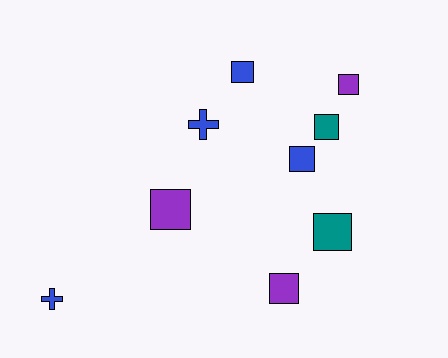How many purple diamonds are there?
There are no purple diamonds.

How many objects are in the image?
There are 9 objects.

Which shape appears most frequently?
Square, with 7 objects.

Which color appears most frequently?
Blue, with 4 objects.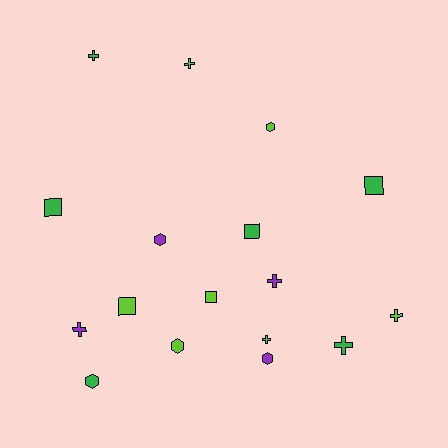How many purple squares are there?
There are no purple squares.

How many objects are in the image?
There are 17 objects.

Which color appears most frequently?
Lime, with 7 objects.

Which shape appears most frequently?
Cross, with 7 objects.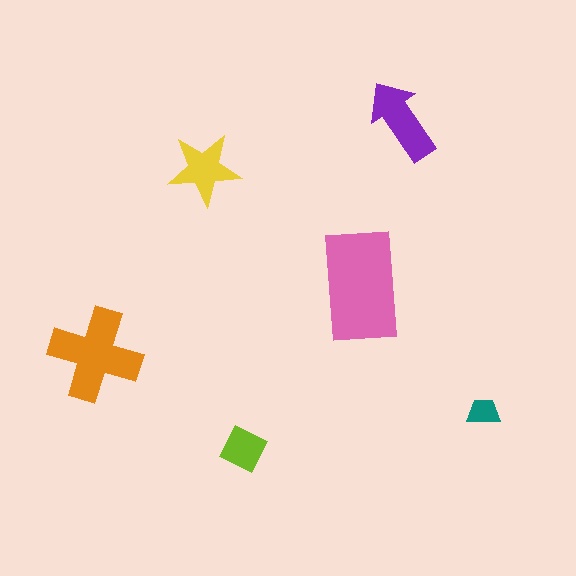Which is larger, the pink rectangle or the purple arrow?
The pink rectangle.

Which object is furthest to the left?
The orange cross is leftmost.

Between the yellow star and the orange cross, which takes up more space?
The orange cross.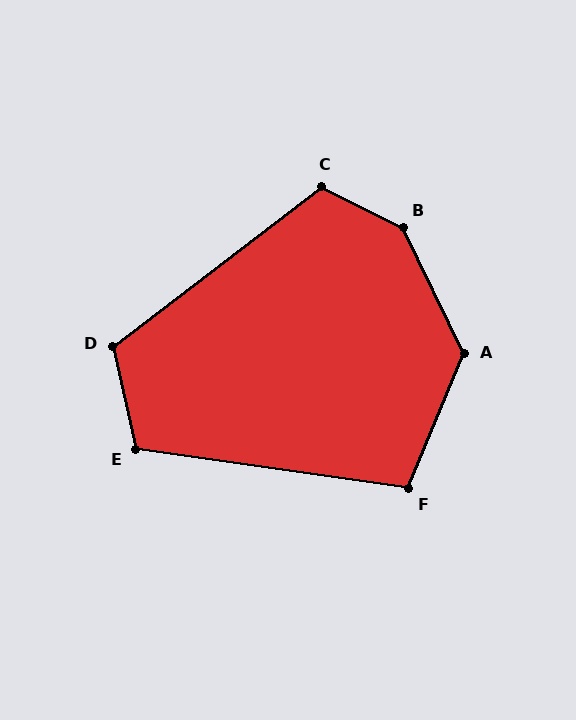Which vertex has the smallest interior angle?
F, at approximately 104 degrees.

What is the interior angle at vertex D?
Approximately 114 degrees (obtuse).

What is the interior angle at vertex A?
Approximately 132 degrees (obtuse).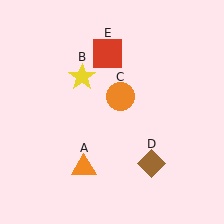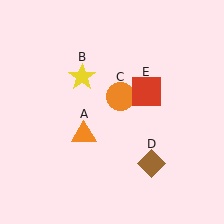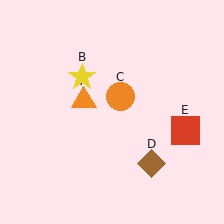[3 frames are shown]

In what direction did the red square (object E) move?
The red square (object E) moved down and to the right.